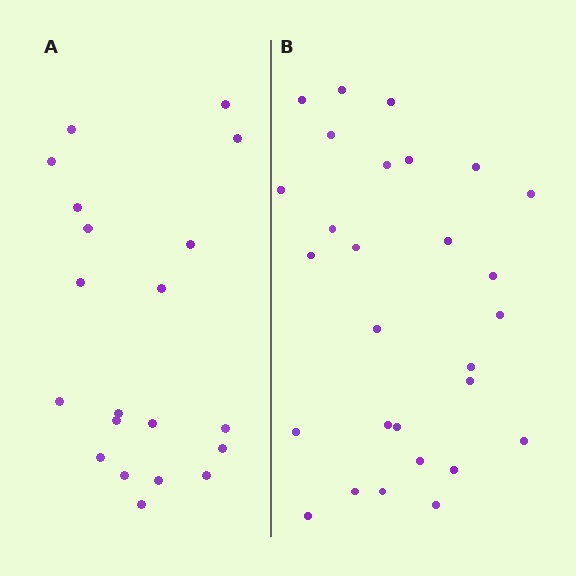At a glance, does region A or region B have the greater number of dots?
Region B (the right region) has more dots.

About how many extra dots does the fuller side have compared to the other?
Region B has roughly 8 or so more dots than region A.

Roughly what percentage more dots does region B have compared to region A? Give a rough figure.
About 40% more.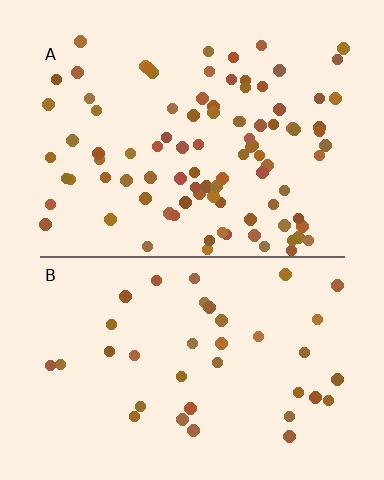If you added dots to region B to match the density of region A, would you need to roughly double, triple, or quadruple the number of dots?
Approximately triple.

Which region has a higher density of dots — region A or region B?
A (the top).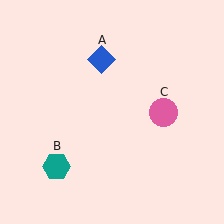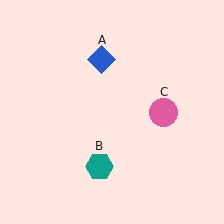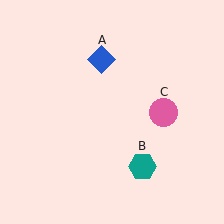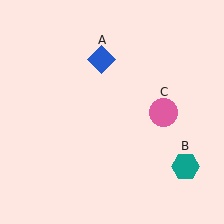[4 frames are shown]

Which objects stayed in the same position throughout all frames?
Blue diamond (object A) and pink circle (object C) remained stationary.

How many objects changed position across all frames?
1 object changed position: teal hexagon (object B).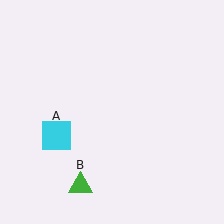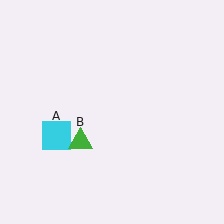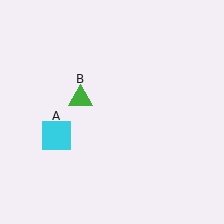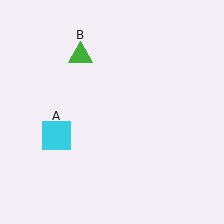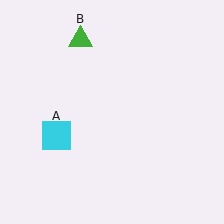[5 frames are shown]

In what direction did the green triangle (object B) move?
The green triangle (object B) moved up.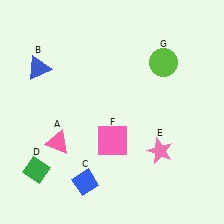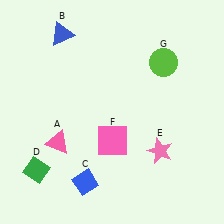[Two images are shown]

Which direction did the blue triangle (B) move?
The blue triangle (B) moved up.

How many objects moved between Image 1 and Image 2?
1 object moved between the two images.